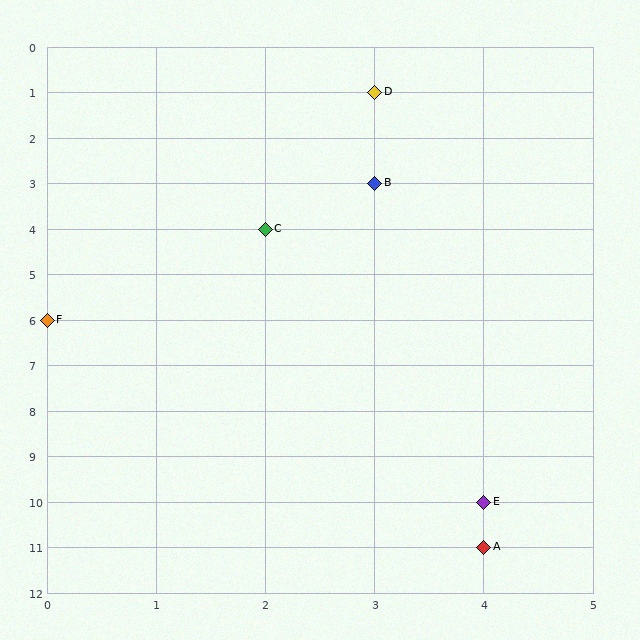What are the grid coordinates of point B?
Point B is at grid coordinates (3, 3).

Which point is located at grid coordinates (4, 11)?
Point A is at (4, 11).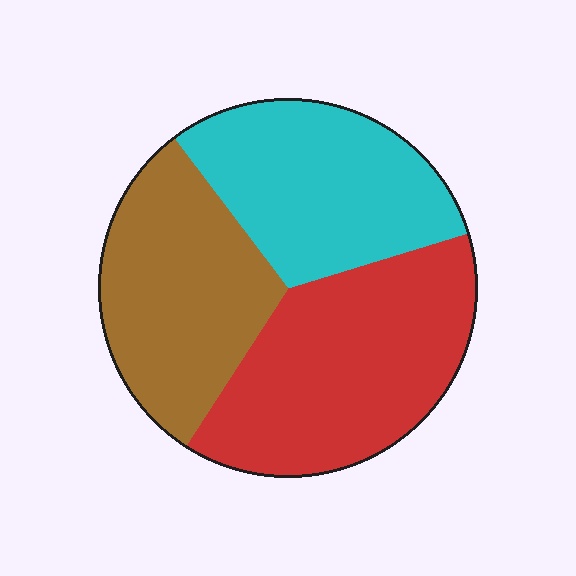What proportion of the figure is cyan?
Cyan covers around 30% of the figure.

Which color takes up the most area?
Red, at roughly 40%.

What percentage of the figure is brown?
Brown takes up about one third (1/3) of the figure.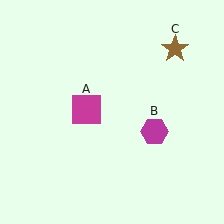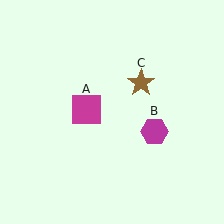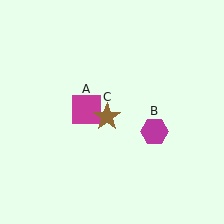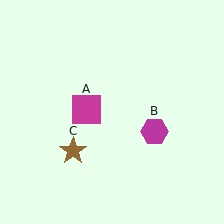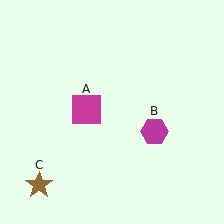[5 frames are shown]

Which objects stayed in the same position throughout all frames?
Magenta square (object A) and magenta hexagon (object B) remained stationary.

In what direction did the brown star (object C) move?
The brown star (object C) moved down and to the left.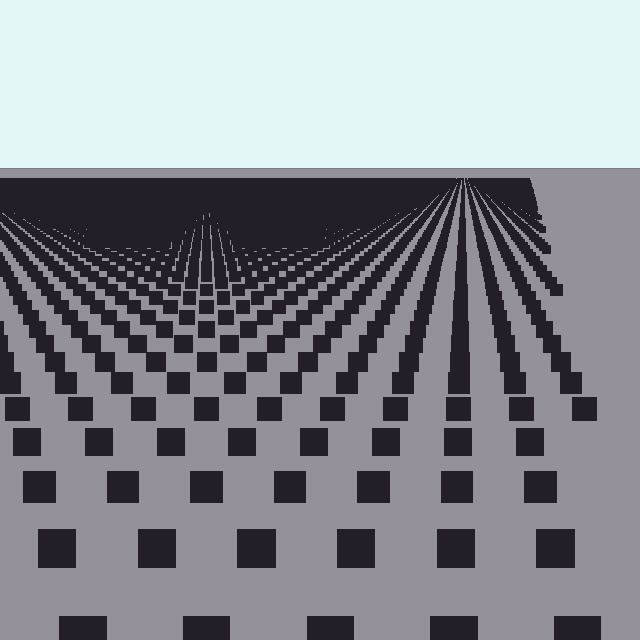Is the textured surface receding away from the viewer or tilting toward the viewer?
The surface is receding away from the viewer. Texture elements get smaller and denser toward the top.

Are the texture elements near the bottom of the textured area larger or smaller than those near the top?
Larger. Near the bottom, elements are closer to the viewer and appear at a bigger on-screen size.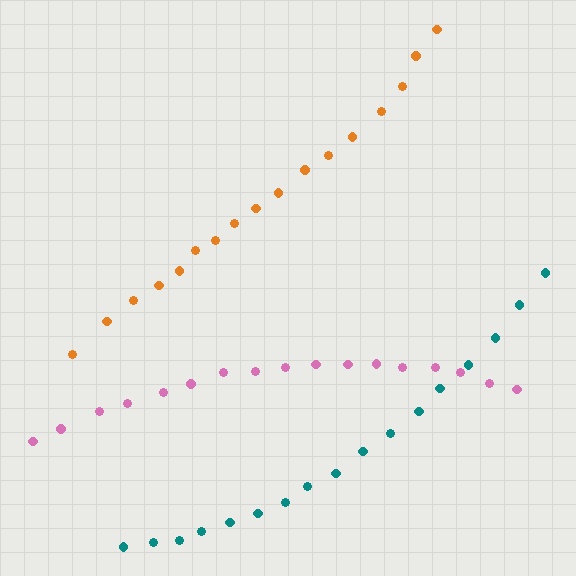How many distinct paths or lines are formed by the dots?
There are 3 distinct paths.